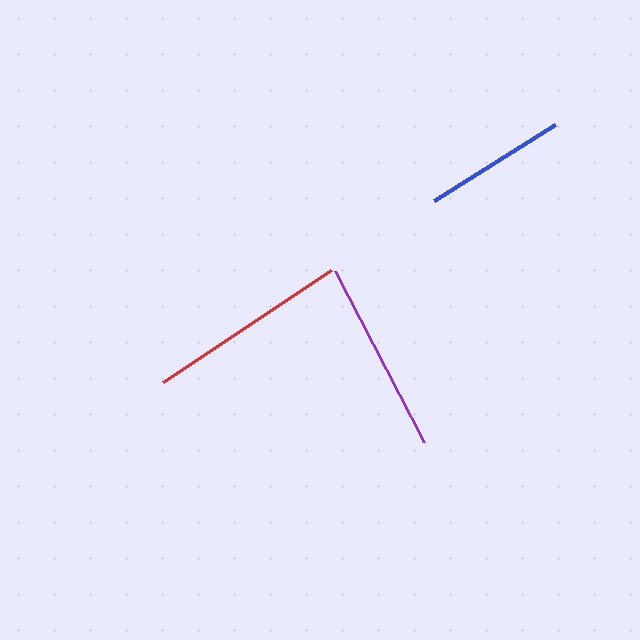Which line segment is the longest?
The red line is the longest at approximately 202 pixels.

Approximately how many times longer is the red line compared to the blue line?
The red line is approximately 1.4 times the length of the blue line.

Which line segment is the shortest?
The blue line is the shortest at approximately 142 pixels.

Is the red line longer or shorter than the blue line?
The red line is longer than the blue line.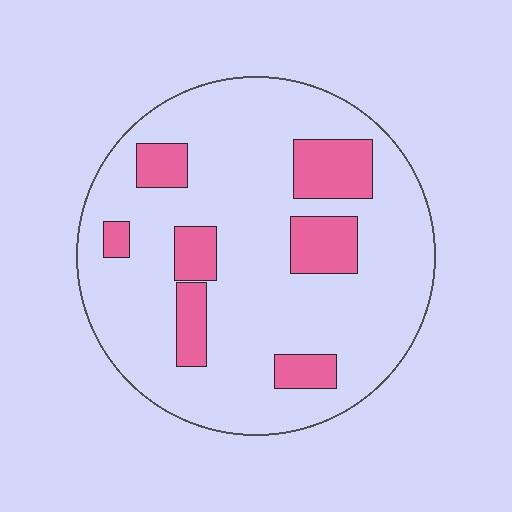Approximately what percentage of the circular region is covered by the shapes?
Approximately 20%.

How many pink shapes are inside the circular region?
7.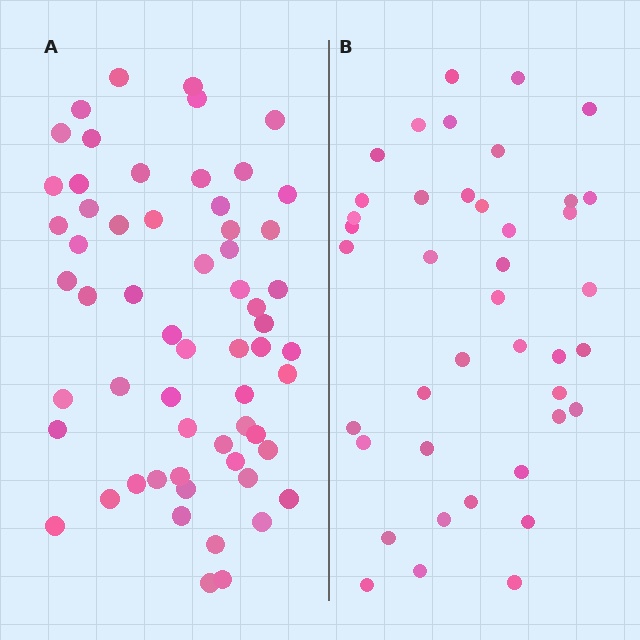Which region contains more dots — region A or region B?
Region A (the left region) has more dots.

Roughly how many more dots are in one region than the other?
Region A has approximately 20 more dots than region B.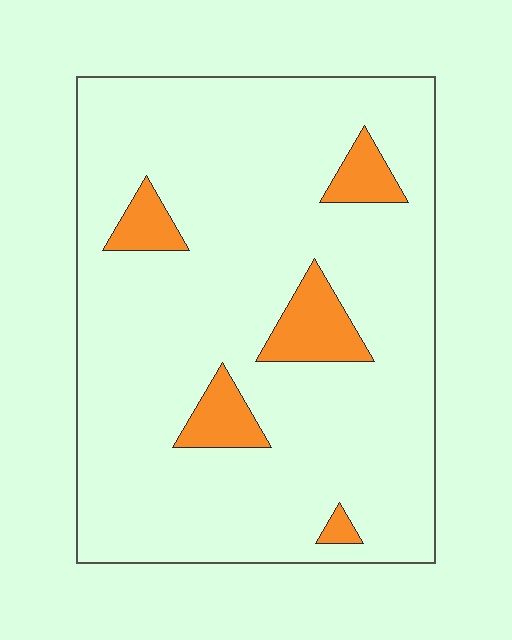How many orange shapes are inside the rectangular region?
5.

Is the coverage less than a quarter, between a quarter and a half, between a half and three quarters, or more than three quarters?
Less than a quarter.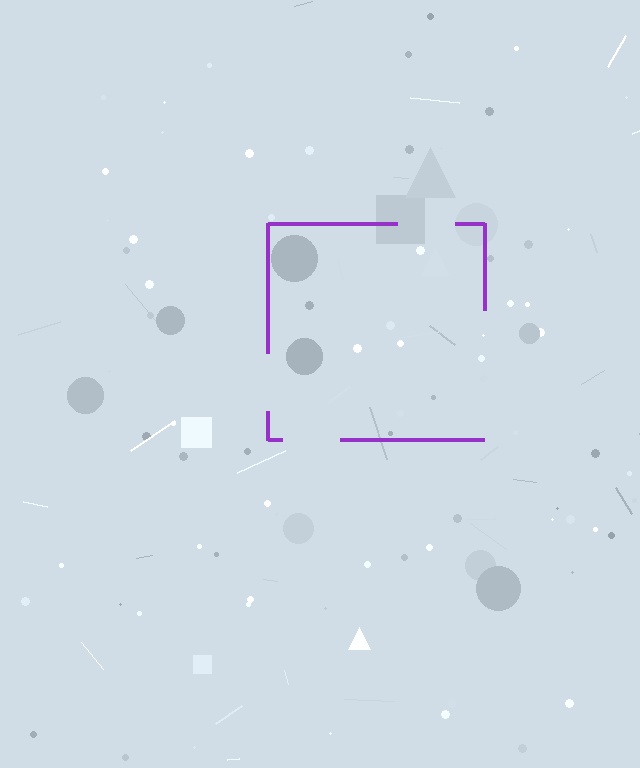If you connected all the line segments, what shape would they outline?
They would outline a square.